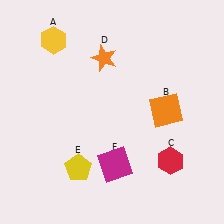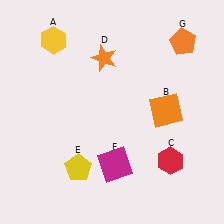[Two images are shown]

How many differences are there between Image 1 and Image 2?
There is 1 difference between the two images.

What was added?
An orange pentagon (G) was added in Image 2.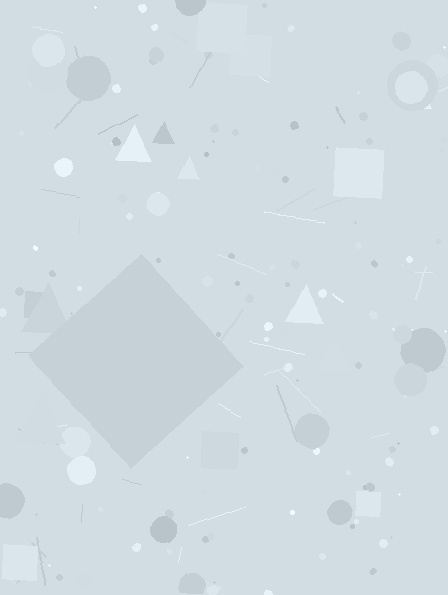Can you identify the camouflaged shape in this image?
The camouflaged shape is a diamond.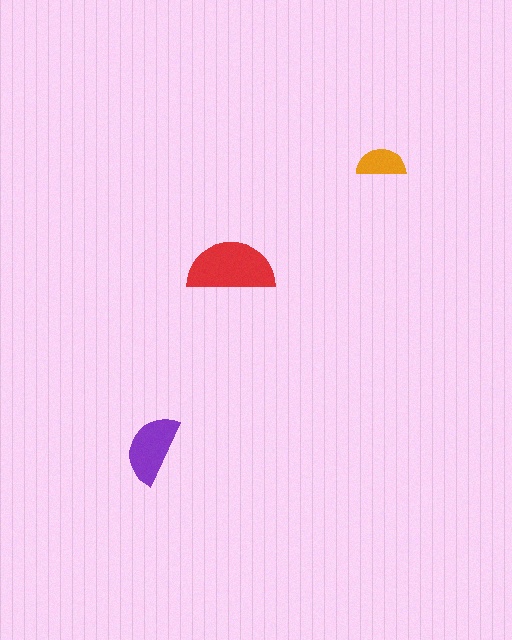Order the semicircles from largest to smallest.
the red one, the purple one, the orange one.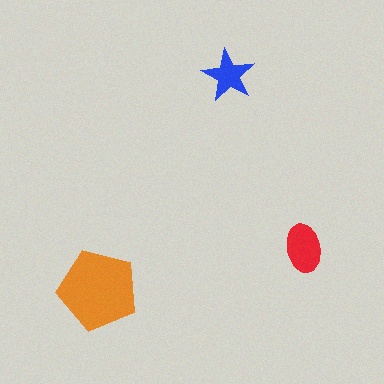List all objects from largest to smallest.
The orange pentagon, the red ellipse, the blue star.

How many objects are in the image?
There are 3 objects in the image.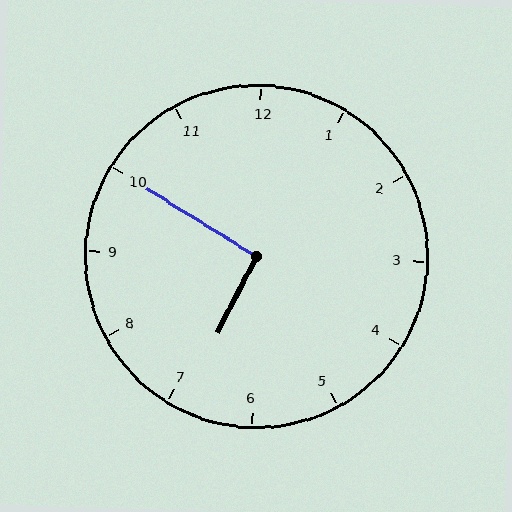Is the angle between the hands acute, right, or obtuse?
It is right.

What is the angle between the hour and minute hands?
Approximately 95 degrees.